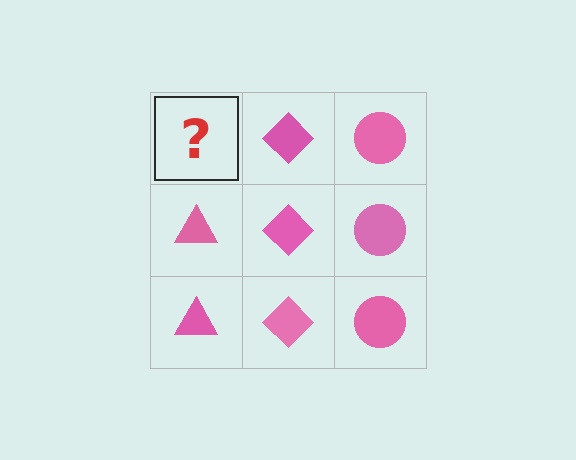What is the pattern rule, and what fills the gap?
The rule is that each column has a consistent shape. The gap should be filled with a pink triangle.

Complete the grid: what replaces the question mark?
The question mark should be replaced with a pink triangle.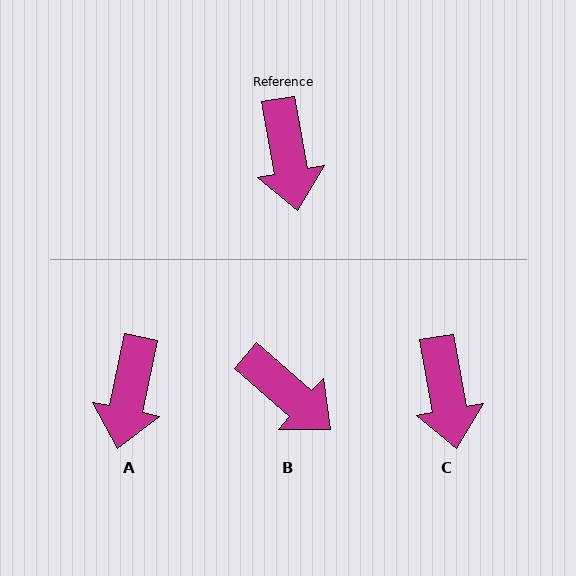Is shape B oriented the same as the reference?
No, it is off by about 39 degrees.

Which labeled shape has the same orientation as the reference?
C.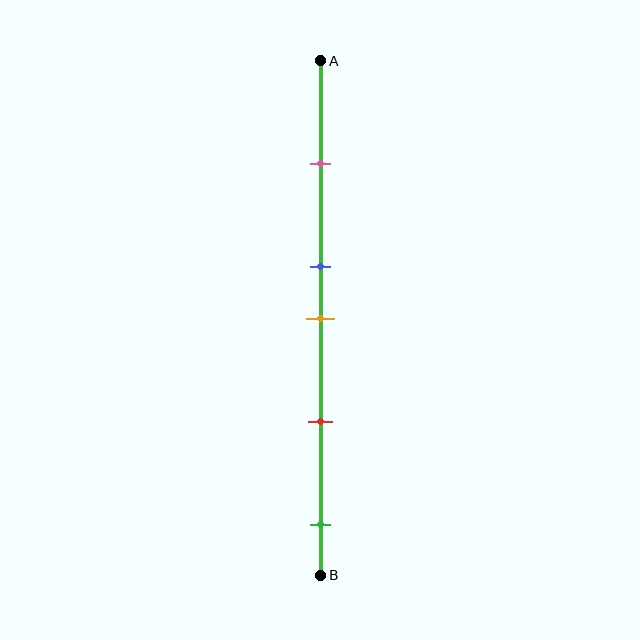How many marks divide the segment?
There are 5 marks dividing the segment.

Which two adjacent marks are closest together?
The blue and orange marks are the closest adjacent pair.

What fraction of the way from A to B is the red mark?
The red mark is approximately 70% (0.7) of the way from A to B.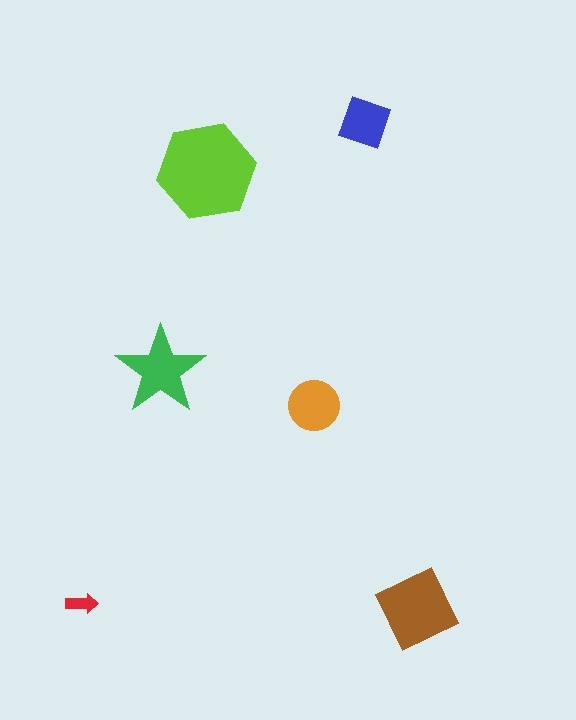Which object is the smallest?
The red arrow.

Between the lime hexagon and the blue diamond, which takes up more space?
The lime hexagon.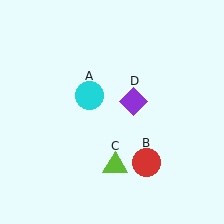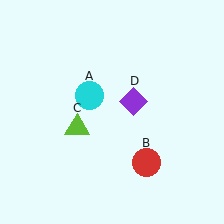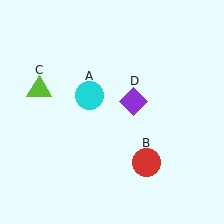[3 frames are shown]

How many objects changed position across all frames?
1 object changed position: lime triangle (object C).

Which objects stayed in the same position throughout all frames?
Cyan circle (object A) and red circle (object B) and purple diamond (object D) remained stationary.